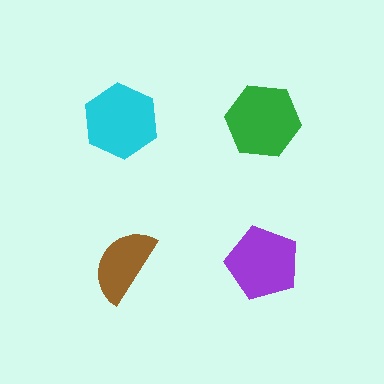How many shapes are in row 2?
2 shapes.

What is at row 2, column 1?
A brown semicircle.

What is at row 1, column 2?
A green hexagon.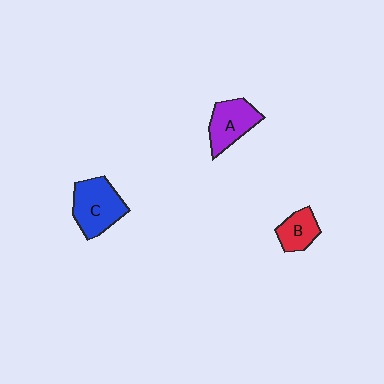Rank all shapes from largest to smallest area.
From largest to smallest: C (blue), A (purple), B (red).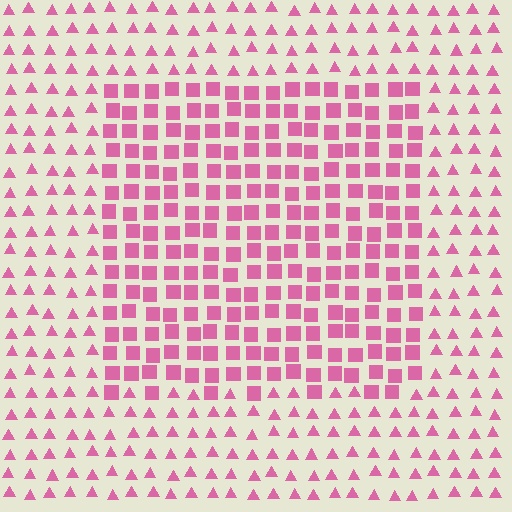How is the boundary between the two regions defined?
The boundary is defined by a change in element shape: squares inside vs. triangles outside. All elements share the same color and spacing.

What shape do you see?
I see a rectangle.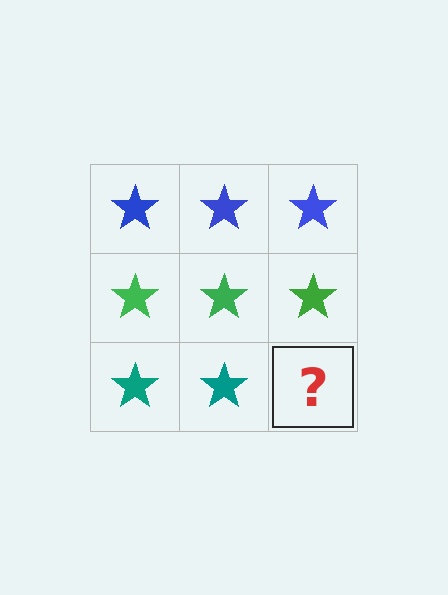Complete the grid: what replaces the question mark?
The question mark should be replaced with a teal star.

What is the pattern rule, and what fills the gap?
The rule is that each row has a consistent color. The gap should be filled with a teal star.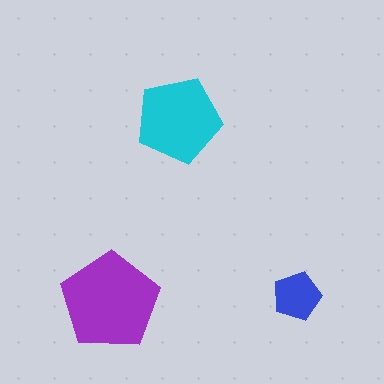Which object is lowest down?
The purple pentagon is bottommost.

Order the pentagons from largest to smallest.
the purple one, the cyan one, the blue one.